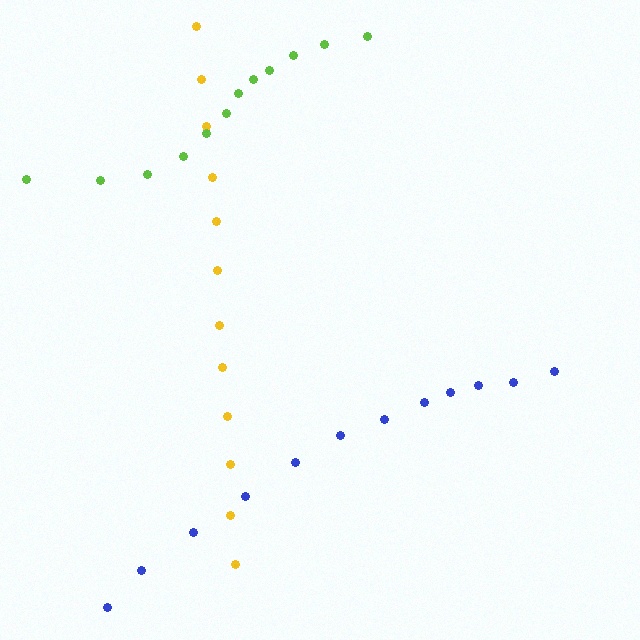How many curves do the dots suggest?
There are 3 distinct paths.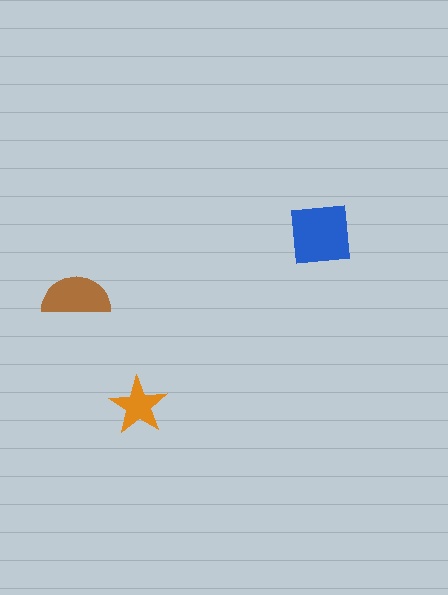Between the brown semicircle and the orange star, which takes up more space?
The brown semicircle.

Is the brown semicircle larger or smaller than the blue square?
Smaller.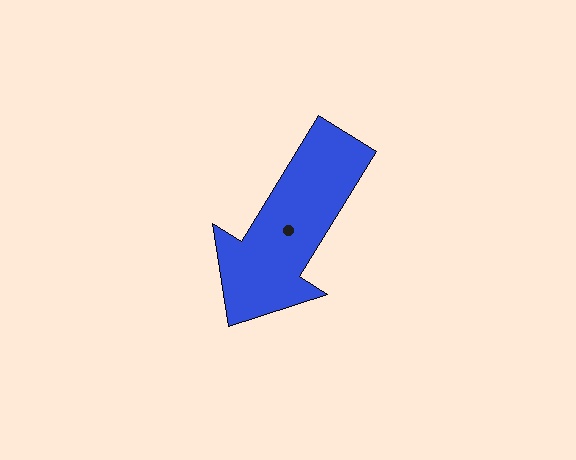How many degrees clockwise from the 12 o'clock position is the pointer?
Approximately 212 degrees.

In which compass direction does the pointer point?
Southwest.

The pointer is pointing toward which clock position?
Roughly 7 o'clock.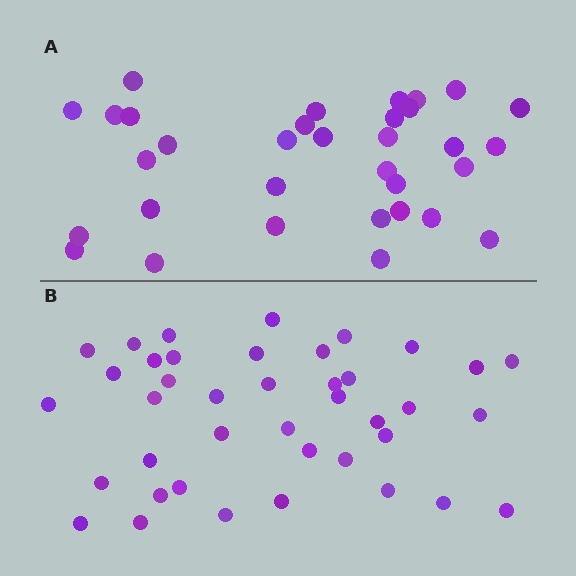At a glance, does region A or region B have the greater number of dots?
Region B (the bottom region) has more dots.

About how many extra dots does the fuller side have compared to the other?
Region B has roughly 8 or so more dots than region A.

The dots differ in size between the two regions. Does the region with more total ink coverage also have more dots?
No. Region A has more total ink coverage because its dots are larger, but region B actually contains more individual dots. Total area can be misleading — the number of items is what matters here.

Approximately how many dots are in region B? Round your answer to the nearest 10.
About 40 dots.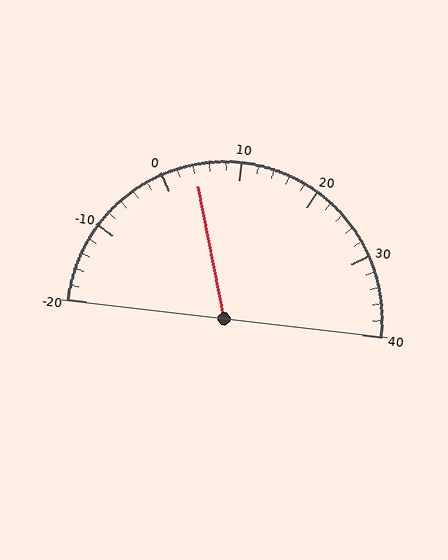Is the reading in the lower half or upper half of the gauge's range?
The reading is in the lower half of the range (-20 to 40).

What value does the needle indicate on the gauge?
The needle indicates approximately 4.